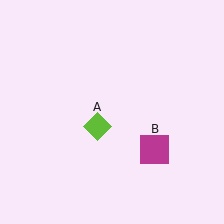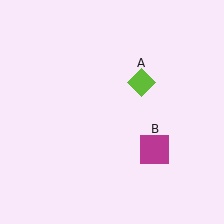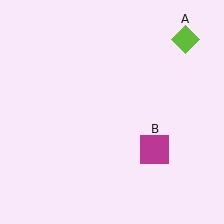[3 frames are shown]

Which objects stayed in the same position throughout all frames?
Magenta square (object B) remained stationary.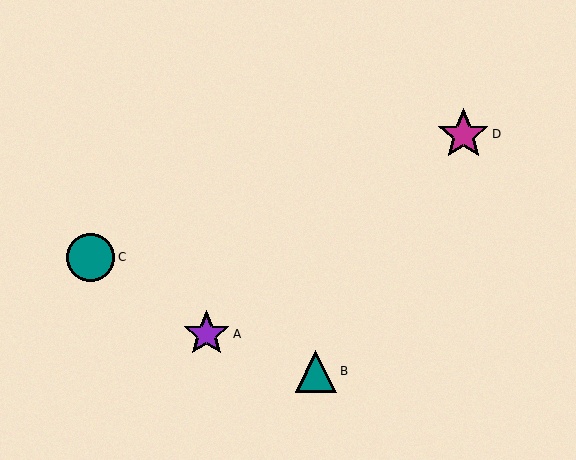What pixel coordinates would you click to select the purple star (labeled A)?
Click at (207, 334) to select the purple star A.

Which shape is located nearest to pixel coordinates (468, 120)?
The magenta star (labeled D) at (463, 134) is nearest to that location.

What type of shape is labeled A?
Shape A is a purple star.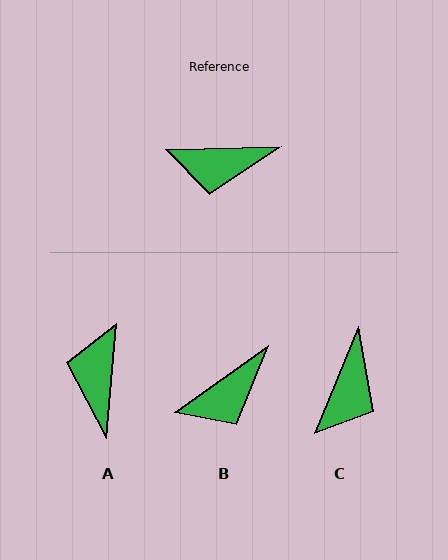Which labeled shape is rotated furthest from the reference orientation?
A, about 97 degrees away.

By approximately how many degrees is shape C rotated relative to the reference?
Approximately 66 degrees counter-clockwise.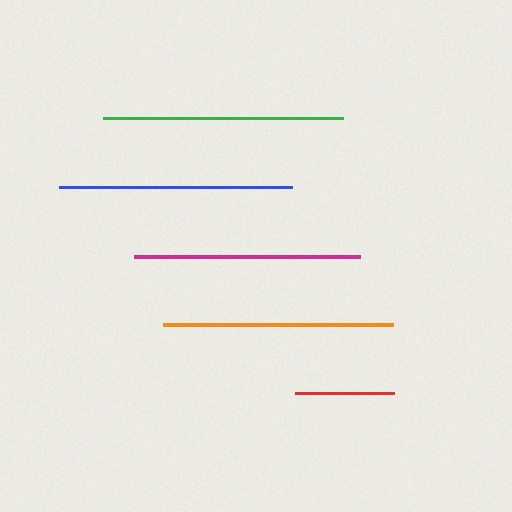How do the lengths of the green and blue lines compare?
The green and blue lines are approximately the same length.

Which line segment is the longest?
The green line is the longest at approximately 240 pixels.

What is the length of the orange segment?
The orange segment is approximately 230 pixels long.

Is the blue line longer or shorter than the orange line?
The blue line is longer than the orange line.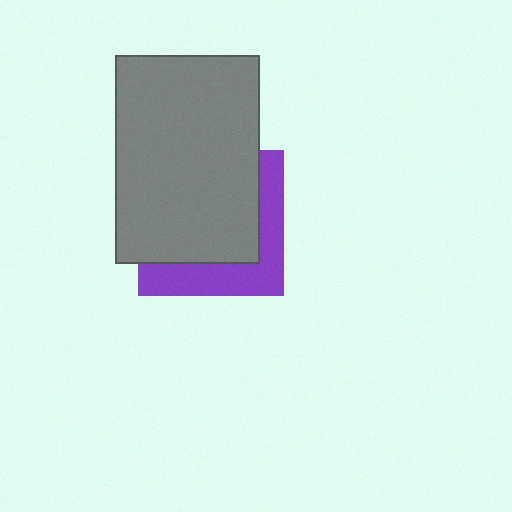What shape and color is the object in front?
The object in front is a gray rectangle.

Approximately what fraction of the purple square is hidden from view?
Roughly 65% of the purple square is hidden behind the gray rectangle.